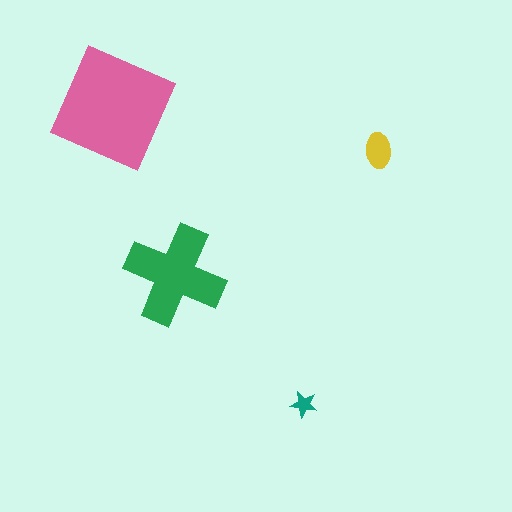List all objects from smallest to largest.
The teal star, the yellow ellipse, the green cross, the pink square.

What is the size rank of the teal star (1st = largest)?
4th.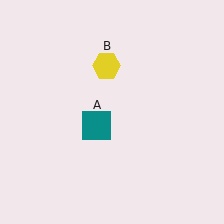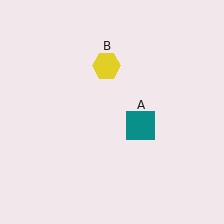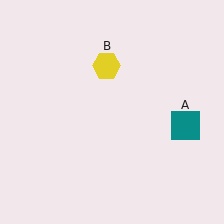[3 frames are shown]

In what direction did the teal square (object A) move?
The teal square (object A) moved right.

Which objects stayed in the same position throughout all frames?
Yellow hexagon (object B) remained stationary.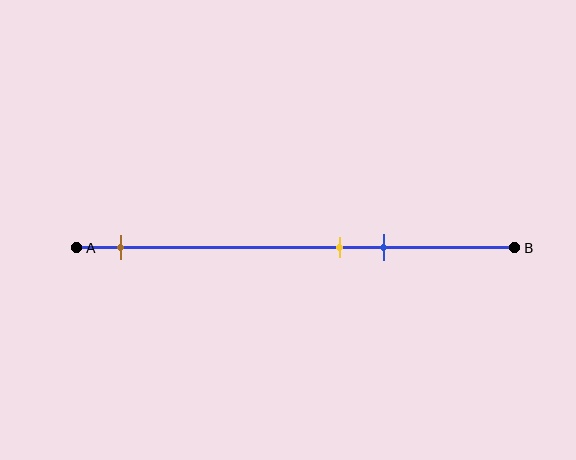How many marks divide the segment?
There are 3 marks dividing the segment.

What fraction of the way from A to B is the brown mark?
The brown mark is approximately 10% (0.1) of the way from A to B.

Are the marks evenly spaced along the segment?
No, the marks are not evenly spaced.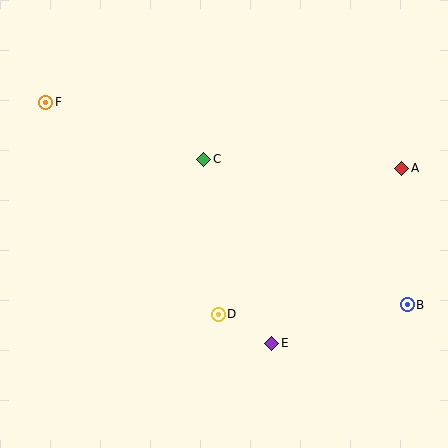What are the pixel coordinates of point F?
Point F is at (46, 102).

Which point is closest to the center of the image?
Point C at (204, 159) is closest to the center.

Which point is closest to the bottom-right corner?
Point B is closest to the bottom-right corner.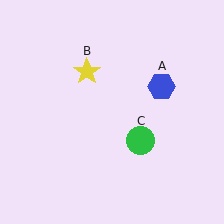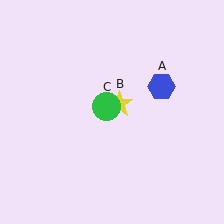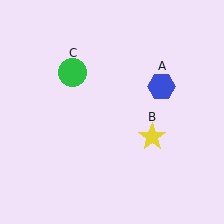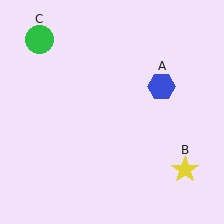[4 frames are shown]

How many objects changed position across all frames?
2 objects changed position: yellow star (object B), green circle (object C).